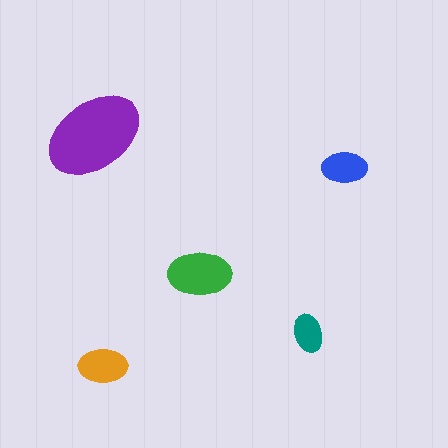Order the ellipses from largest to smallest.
the purple one, the green one, the orange one, the blue one, the teal one.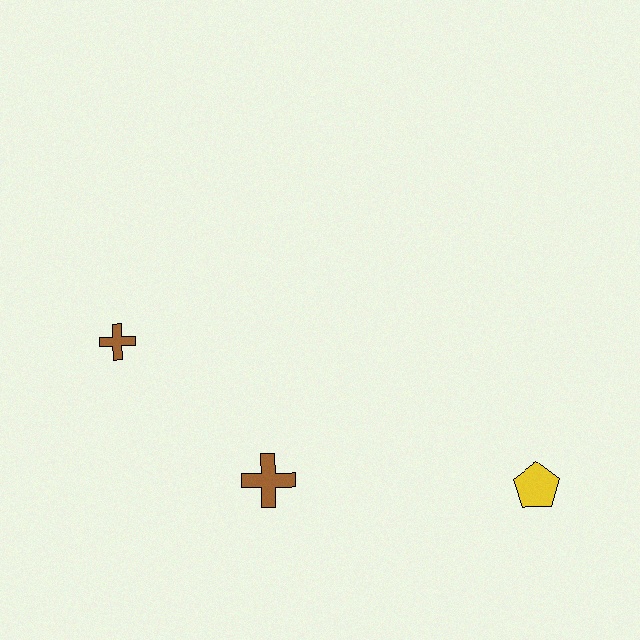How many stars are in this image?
There are no stars.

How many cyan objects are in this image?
There are no cyan objects.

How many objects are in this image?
There are 3 objects.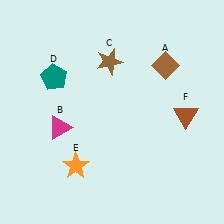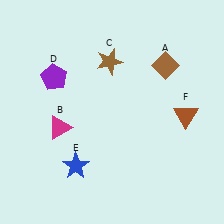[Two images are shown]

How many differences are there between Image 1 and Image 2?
There are 2 differences between the two images.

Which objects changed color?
D changed from teal to purple. E changed from orange to blue.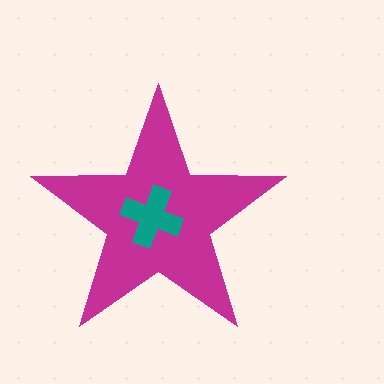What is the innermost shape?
The teal cross.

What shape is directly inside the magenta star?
The teal cross.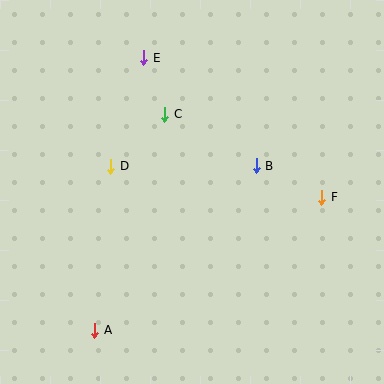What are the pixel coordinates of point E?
Point E is at (144, 58).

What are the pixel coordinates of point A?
Point A is at (95, 330).